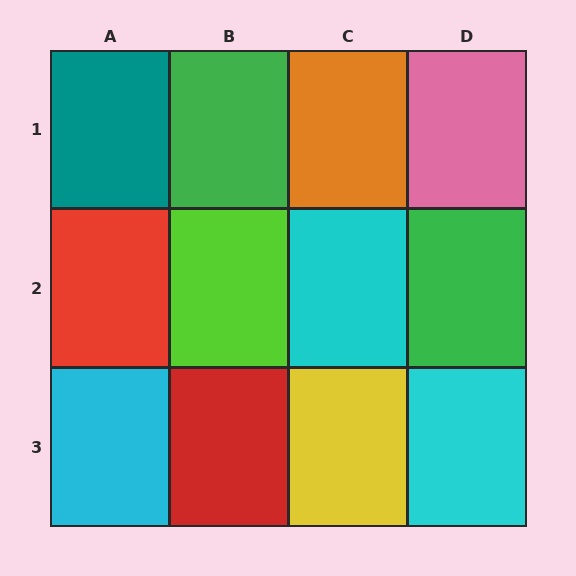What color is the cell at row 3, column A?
Cyan.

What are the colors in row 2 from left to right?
Red, lime, cyan, green.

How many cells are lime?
1 cell is lime.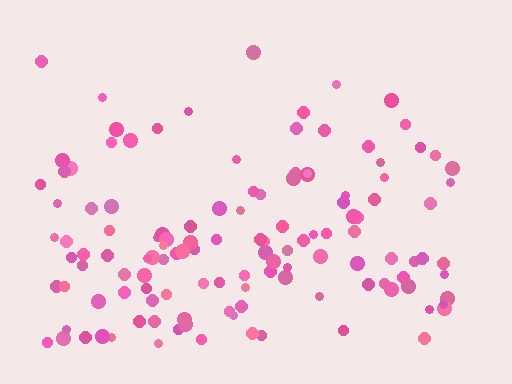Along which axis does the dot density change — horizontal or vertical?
Vertical.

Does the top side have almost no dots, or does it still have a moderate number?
Still a moderate number, just noticeably fewer than the bottom.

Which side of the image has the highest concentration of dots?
The bottom.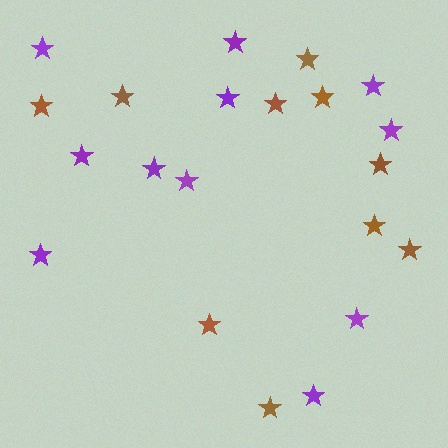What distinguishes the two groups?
There are 2 groups: one group of brown stars (10) and one group of purple stars (11).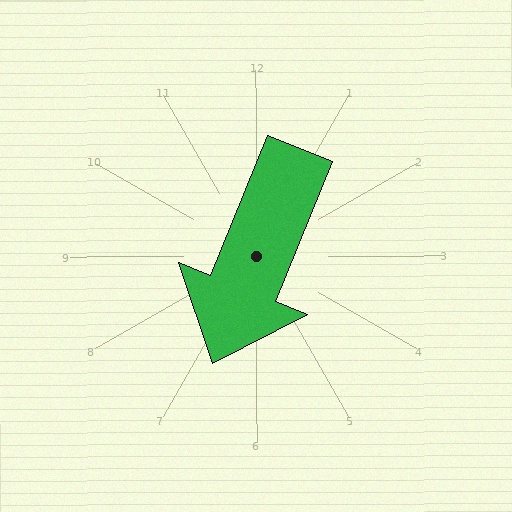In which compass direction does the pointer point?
South.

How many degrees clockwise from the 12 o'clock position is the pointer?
Approximately 202 degrees.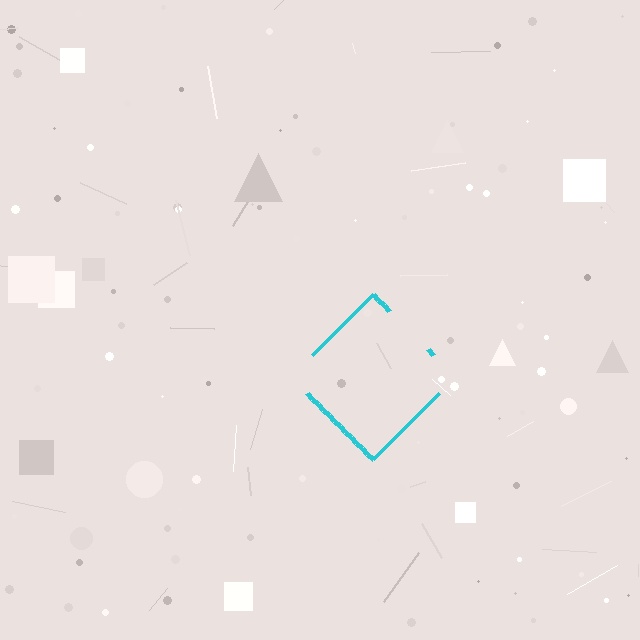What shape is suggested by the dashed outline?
The dashed outline suggests a diamond.